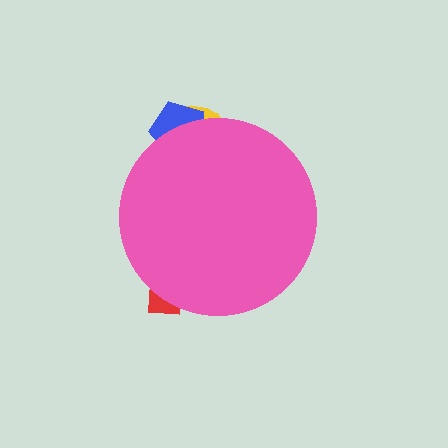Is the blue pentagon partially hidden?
Yes, the blue pentagon is partially hidden behind the pink circle.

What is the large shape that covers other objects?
A pink circle.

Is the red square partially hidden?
Yes, the red square is partially hidden behind the pink circle.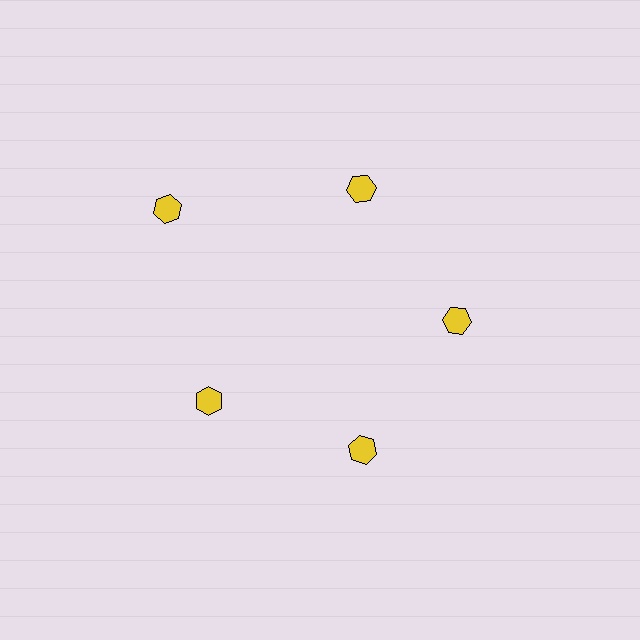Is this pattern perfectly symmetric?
No. The 5 yellow hexagons are arranged in a ring, but one element near the 10 o'clock position is pushed outward from the center, breaking the 5-fold rotational symmetry.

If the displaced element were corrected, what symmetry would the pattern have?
It would have 5-fold rotational symmetry — the pattern would map onto itself every 72 degrees.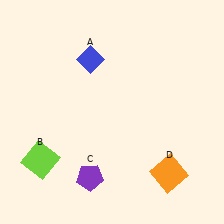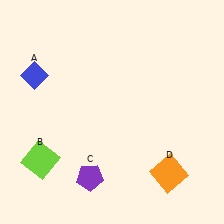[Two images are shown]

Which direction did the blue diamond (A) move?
The blue diamond (A) moved left.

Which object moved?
The blue diamond (A) moved left.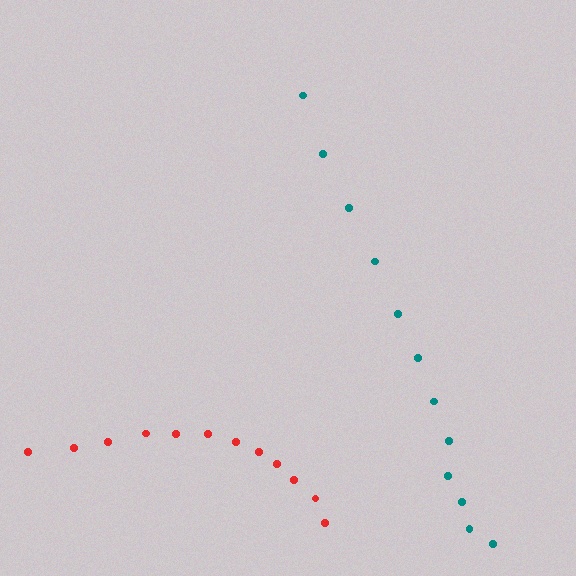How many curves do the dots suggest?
There are 2 distinct paths.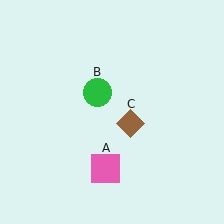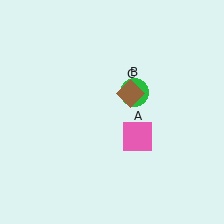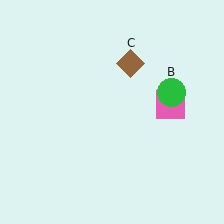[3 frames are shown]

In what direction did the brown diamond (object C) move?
The brown diamond (object C) moved up.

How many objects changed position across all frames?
3 objects changed position: pink square (object A), green circle (object B), brown diamond (object C).